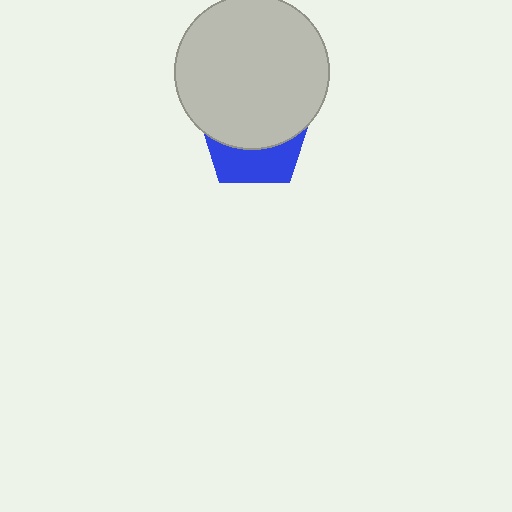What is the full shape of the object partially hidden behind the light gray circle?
The partially hidden object is a blue pentagon.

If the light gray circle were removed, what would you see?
You would see the complete blue pentagon.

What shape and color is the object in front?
The object in front is a light gray circle.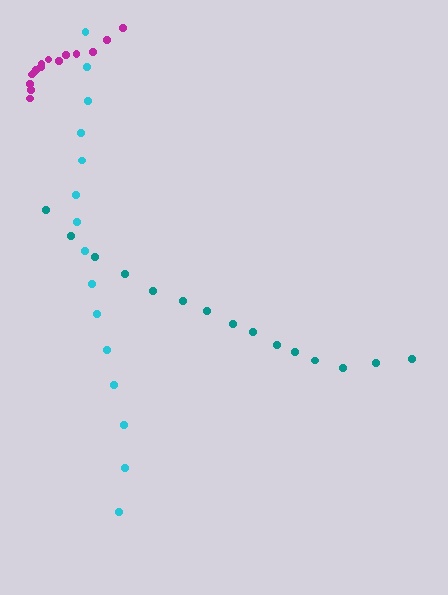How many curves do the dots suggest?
There are 3 distinct paths.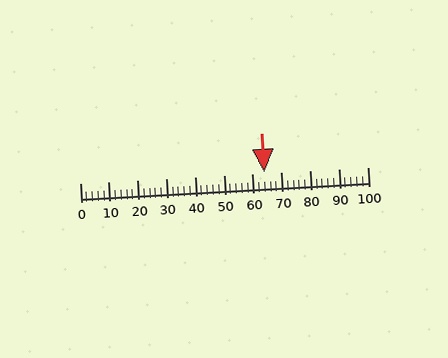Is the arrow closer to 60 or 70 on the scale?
The arrow is closer to 60.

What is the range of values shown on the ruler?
The ruler shows values from 0 to 100.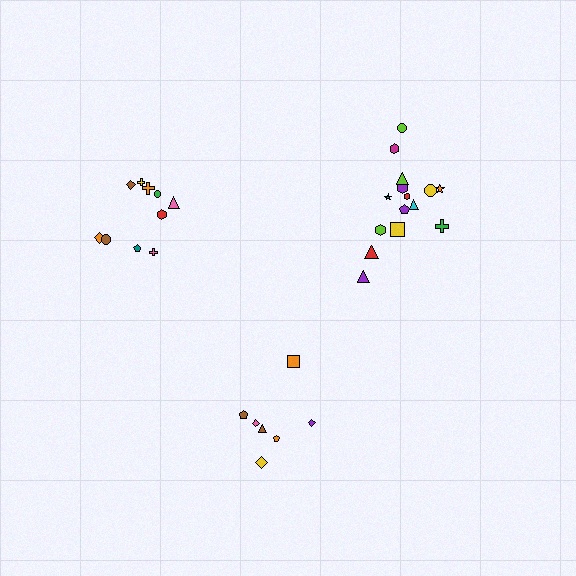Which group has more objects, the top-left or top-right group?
The top-right group.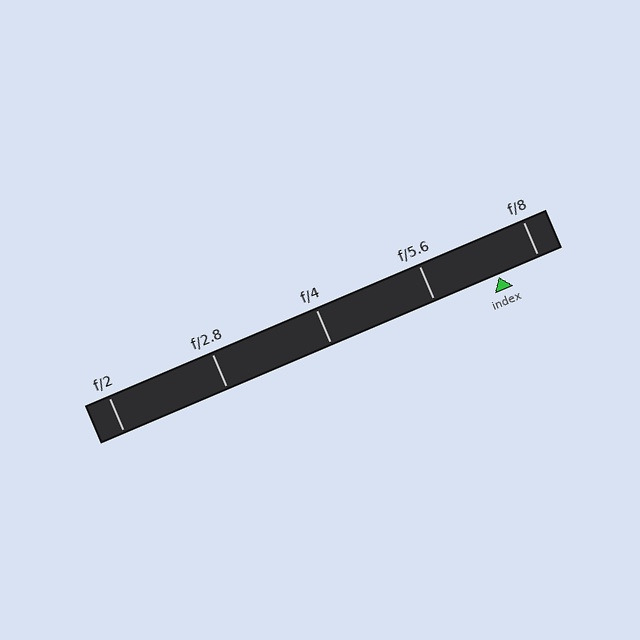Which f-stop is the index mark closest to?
The index mark is closest to f/8.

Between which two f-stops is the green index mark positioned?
The index mark is between f/5.6 and f/8.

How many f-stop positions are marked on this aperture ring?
There are 5 f-stop positions marked.